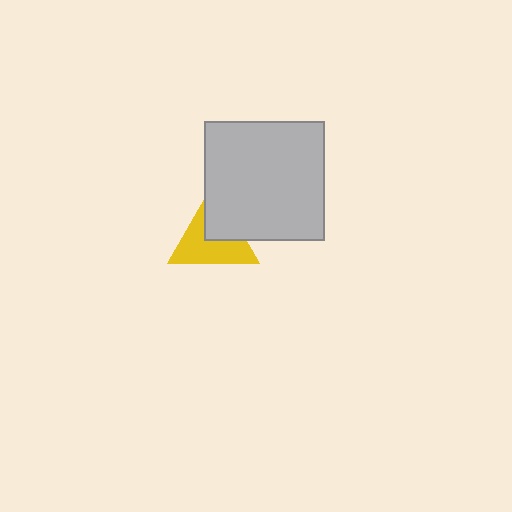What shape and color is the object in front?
The object in front is a light gray square.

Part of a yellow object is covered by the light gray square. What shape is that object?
It is a triangle.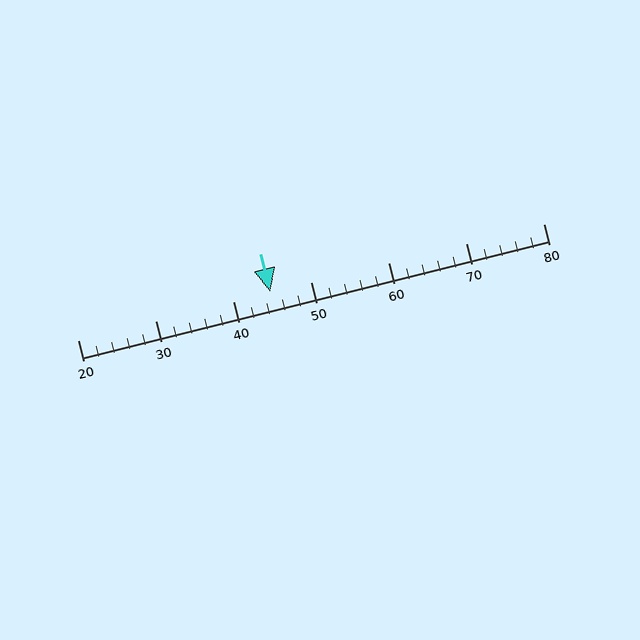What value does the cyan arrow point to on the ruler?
The cyan arrow points to approximately 45.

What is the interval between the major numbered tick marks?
The major tick marks are spaced 10 units apart.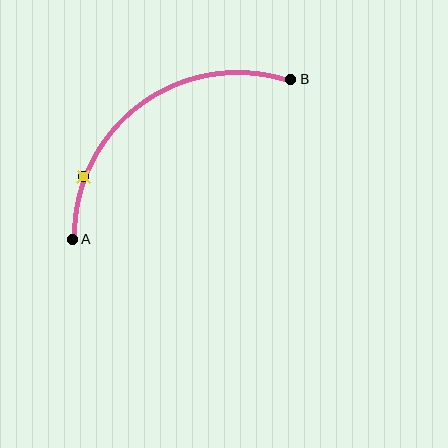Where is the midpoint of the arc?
The arc midpoint is the point on the curve farthest from the straight line joining A and B. It sits above and to the left of that line.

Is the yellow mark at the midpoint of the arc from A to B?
No. The yellow mark lies on the arc but is closer to endpoint A. The arc midpoint would be at the point on the curve equidistant along the arc from both A and B.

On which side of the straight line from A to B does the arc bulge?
The arc bulges above and to the left of the straight line connecting A and B.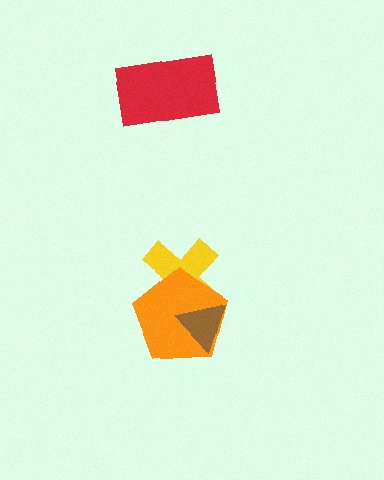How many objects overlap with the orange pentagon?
2 objects overlap with the orange pentagon.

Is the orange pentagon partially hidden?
Yes, it is partially covered by another shape.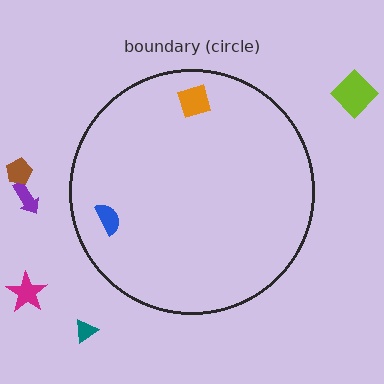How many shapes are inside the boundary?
2 inside, 5 outside.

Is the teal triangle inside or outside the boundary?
Outside.